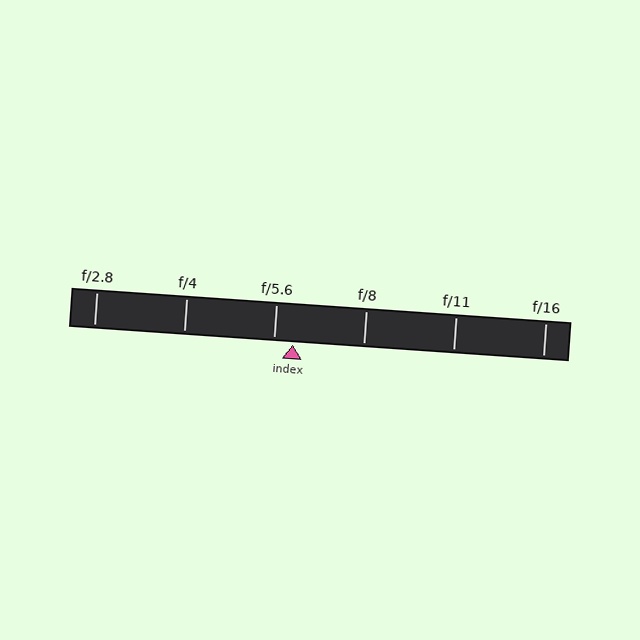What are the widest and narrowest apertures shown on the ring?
The widest aperture shown is f/2.8 and the narrowest is f/16.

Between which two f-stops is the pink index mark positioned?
The index mark is between f/5.6 and f/8.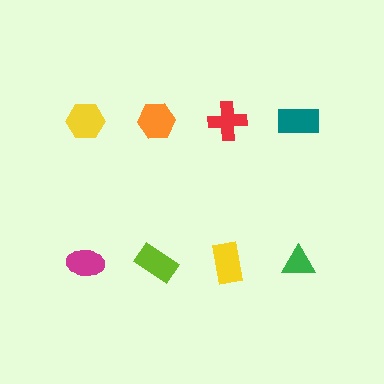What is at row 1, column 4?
A teal rectangle.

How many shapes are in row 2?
4 shapes.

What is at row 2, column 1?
A magenta ellipse.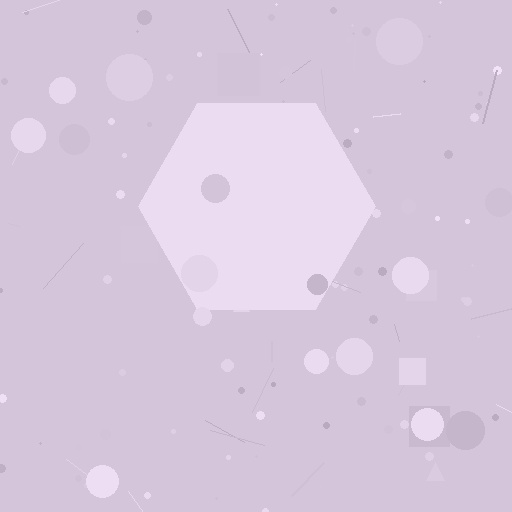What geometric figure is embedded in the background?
A hexagon is embedded in the background.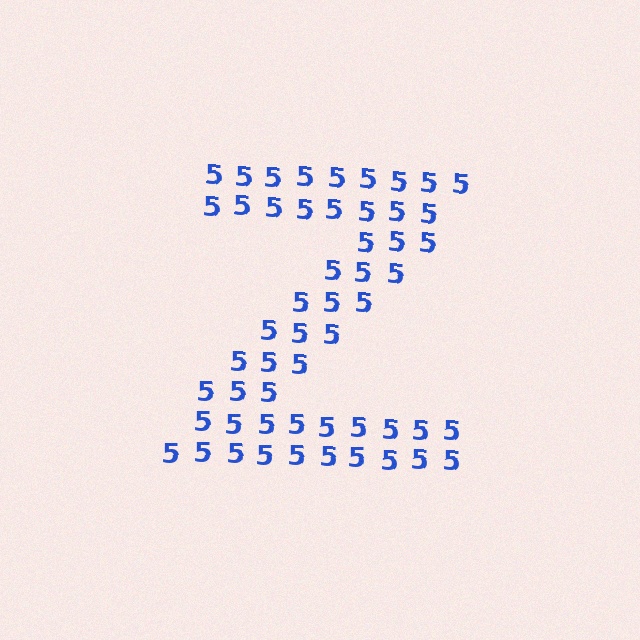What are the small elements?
The small elements are digit 5's.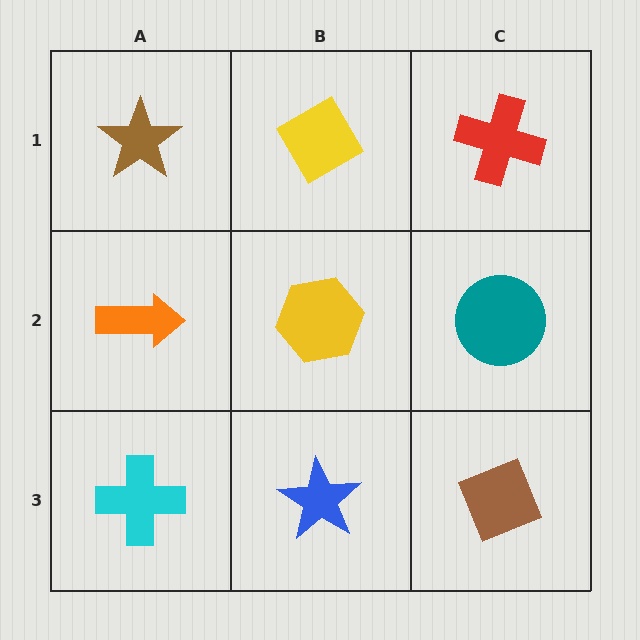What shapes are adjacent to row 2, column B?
A yellow diamond (row 1, column B), a blue star (row 3, column B), an orange arrow (row 2, column A), a teal circle (row 2, column C).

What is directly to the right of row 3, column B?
A brown diamond.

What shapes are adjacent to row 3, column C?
A teal circle (row 2, column C), a blue star (row 3, column B).